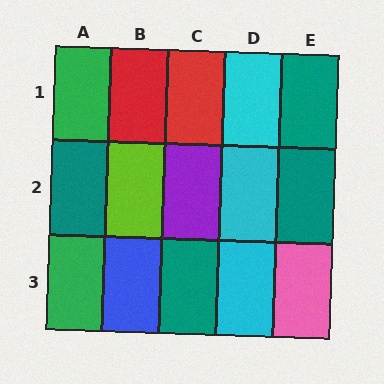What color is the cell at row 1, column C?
Red.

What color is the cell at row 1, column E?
Teal.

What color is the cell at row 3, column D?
Cyan.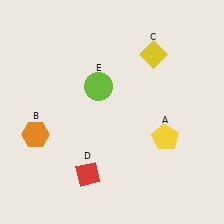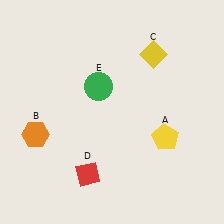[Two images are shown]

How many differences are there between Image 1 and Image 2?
There is 1 difference between the two images.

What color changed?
The circle (E) changed from lime in Image 1 to green in Image 2.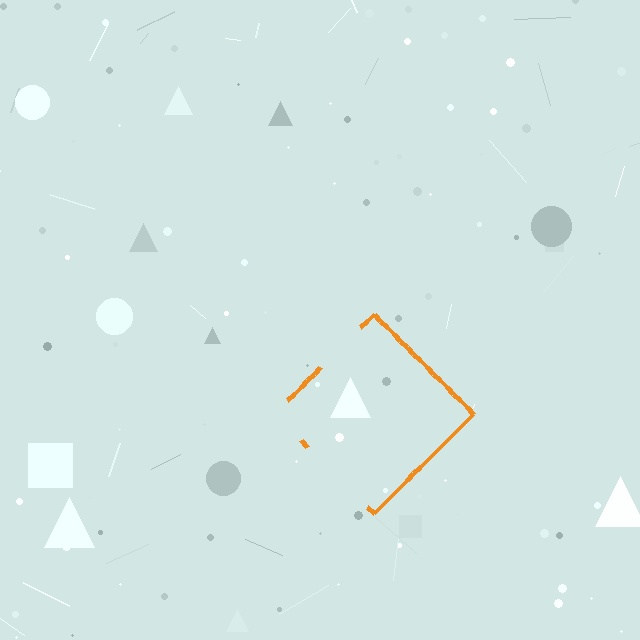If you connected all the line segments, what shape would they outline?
They would outline a diamond.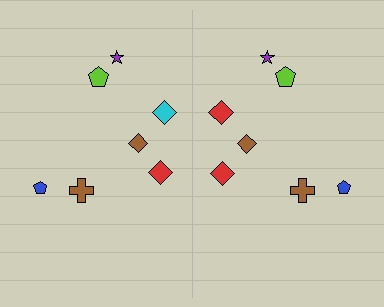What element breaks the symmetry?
The red diamond on the right side breaks the symmetry — its mirror counterpart is cyan.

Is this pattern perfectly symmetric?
No, the pattern is not perfectly symmetric. The red diamond on the right side breaks the symmetry — its mirror counterpart is cyan.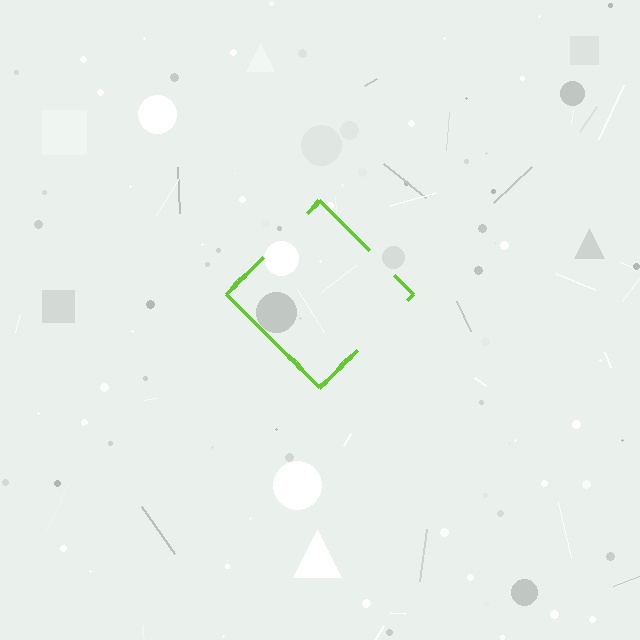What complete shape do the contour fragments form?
The contour fragments form a diamond.